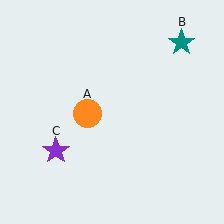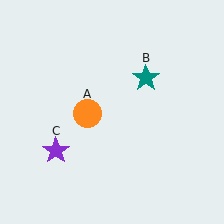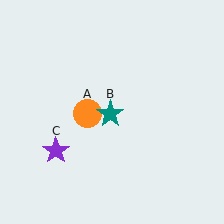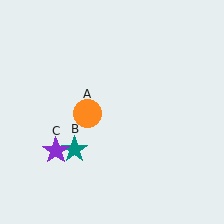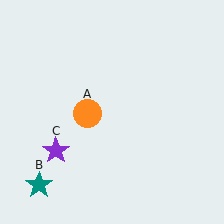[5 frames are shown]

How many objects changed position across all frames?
1 object changed position: teal star (object B).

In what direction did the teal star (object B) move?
The teal star (object B) moved down and to the left.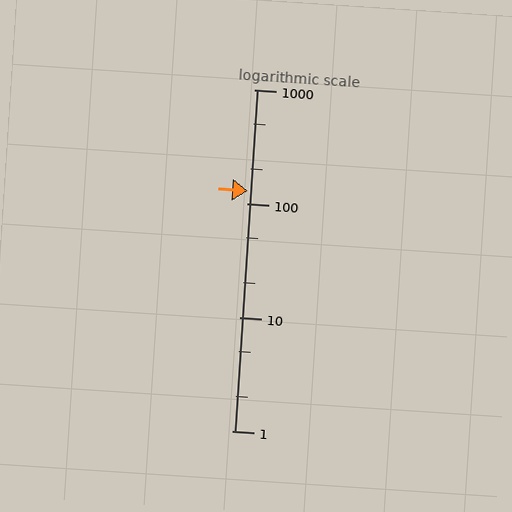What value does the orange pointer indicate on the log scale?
The pointer indicates approximately 130.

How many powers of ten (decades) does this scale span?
The scale spans 3 decades, from 1 to 1000.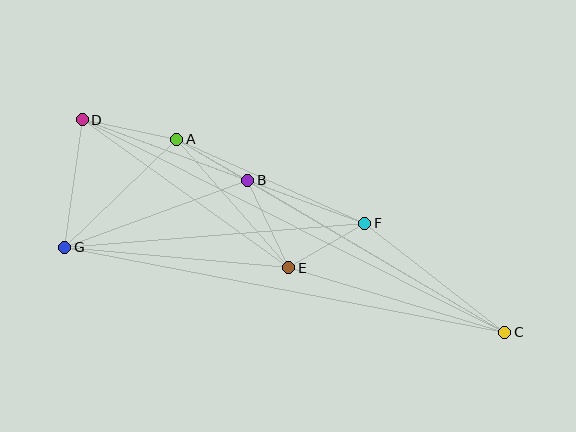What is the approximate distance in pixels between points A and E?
The distance between A and E is approximately 170 pixels.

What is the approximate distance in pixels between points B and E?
The distance between B and E is approximately 96 pixels.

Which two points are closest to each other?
Points A and B are closest to each other.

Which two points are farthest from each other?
Points C and D are farthest from each other.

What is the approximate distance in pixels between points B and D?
The distance between B and D is approximately 177 pixels.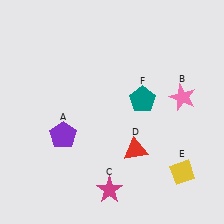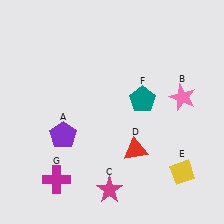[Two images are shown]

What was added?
A magenta cross (G) was added in Image 2.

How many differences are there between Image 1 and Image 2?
There is 1 difference between the two images.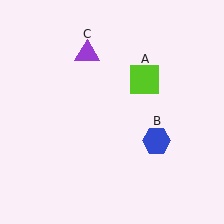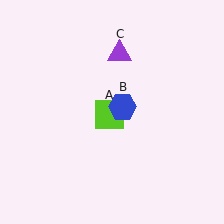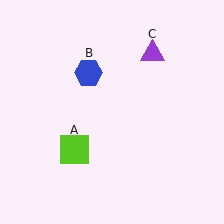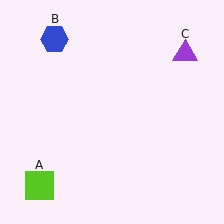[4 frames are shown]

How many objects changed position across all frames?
3 objects changed position: lime square (object A), blue hexagon (object B), purple triangle (object C).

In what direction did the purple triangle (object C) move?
The purple triangle (object C) moved right.